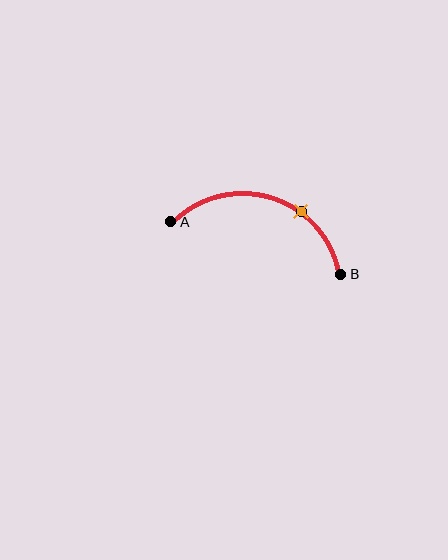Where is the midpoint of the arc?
The arc midpoint is the point on the curve farthest from the straight line joining A and B. It sits above that line.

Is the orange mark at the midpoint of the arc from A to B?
No. The orange mark lies on the arc but is closer to endpoint B. The arc midpoint would be at the point on the curve equidistant along the arc from both A and B.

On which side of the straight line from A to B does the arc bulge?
The arc bulges above the straight line connecting A and B.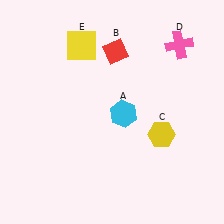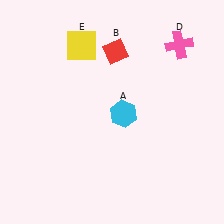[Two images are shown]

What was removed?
The yellow hexagon (C) was removed in Image 2.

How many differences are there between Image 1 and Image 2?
There is 1 difference between the two images.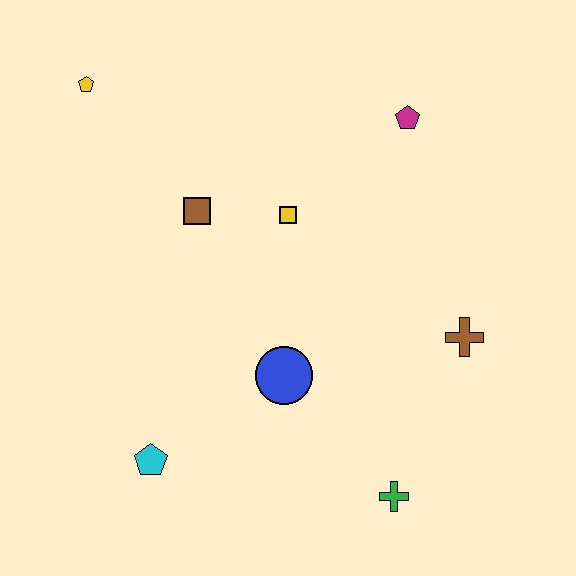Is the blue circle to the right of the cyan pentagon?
Yes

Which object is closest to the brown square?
The yellow square is closest to the brown square.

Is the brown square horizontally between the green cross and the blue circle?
No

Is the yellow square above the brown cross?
Yes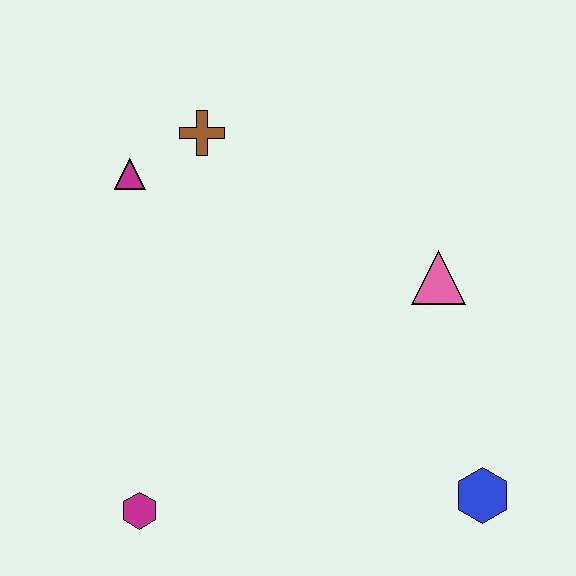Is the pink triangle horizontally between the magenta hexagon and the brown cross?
No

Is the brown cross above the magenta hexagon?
Yes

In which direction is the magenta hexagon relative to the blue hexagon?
The magenta hexagon is to the left of the blue hexagon.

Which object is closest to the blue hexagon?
The pink triangle is closest to the blue hexagon.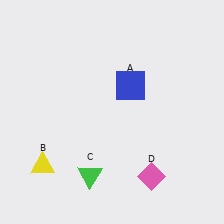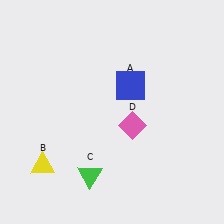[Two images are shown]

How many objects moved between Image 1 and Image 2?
1 object moved between the two images.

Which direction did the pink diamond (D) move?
The pink diamond (D) moved up.